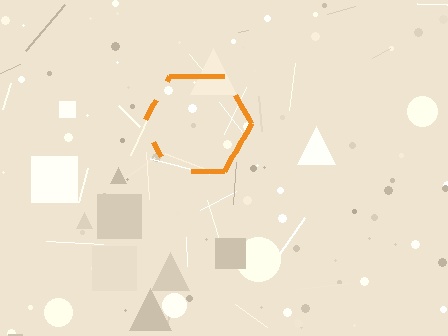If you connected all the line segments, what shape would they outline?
They would outline a hexagon.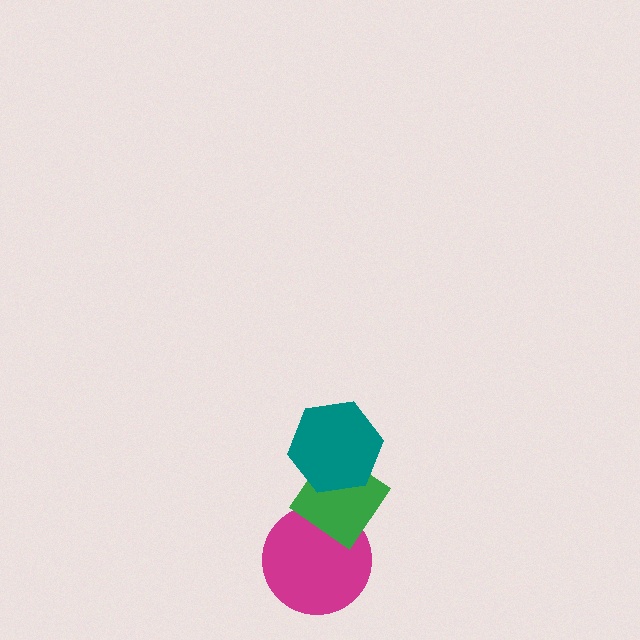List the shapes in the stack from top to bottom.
From top to bottom: the teal hexagon, the green diamond, the magenta circle.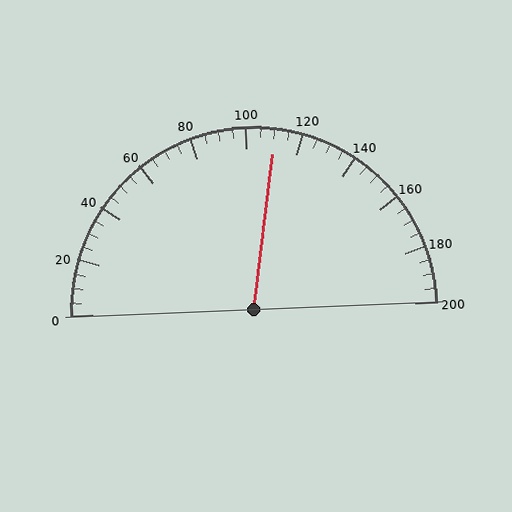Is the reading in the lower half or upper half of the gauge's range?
The reading is in the upper half of the range (0 to 200).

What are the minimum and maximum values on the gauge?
The gauge ranges from 0 to 200.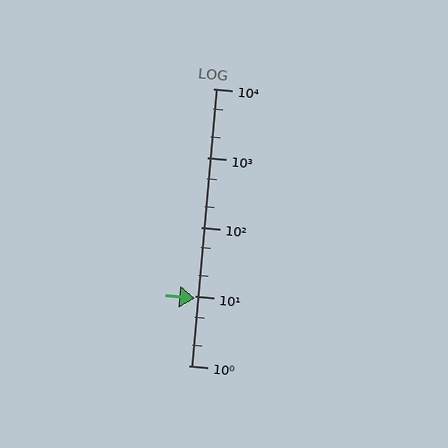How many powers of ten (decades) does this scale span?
The scale spans 4 decades, from 1 to 10000.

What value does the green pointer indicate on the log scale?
The pointer indicates approximately 9.3.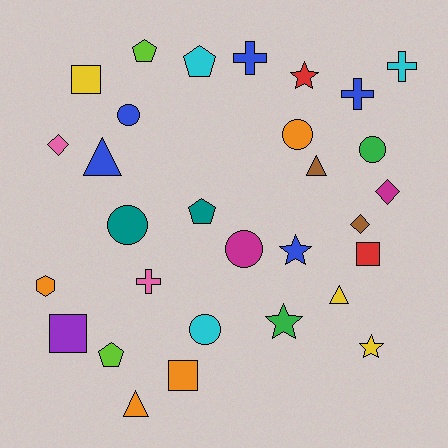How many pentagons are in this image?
There are 4 pentagons.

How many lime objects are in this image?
There are 2 lime objects.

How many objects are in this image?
There are 30 objects.